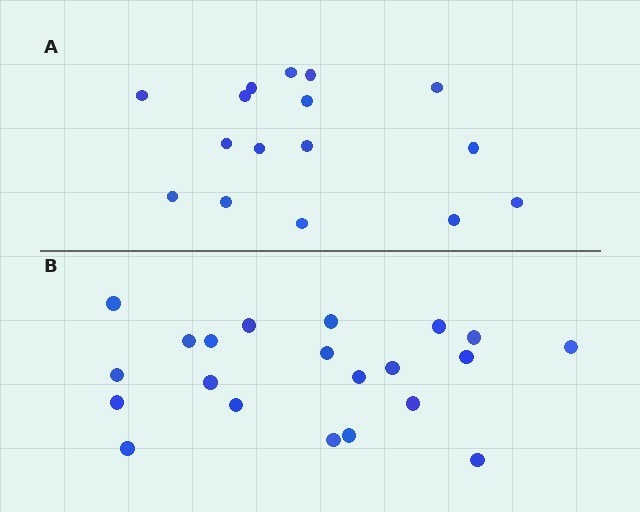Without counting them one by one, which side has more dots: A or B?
Region B (the bottom region) has more dots.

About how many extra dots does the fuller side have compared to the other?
Region B has about 5 more dots than region A.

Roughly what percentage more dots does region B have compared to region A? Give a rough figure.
About 30% more.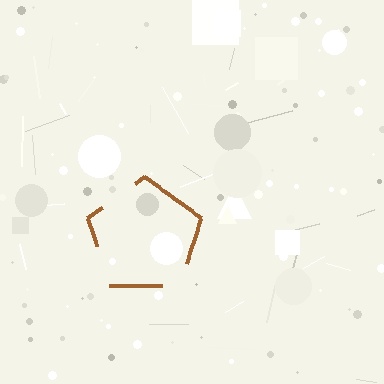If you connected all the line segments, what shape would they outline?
They would outline a pentagon.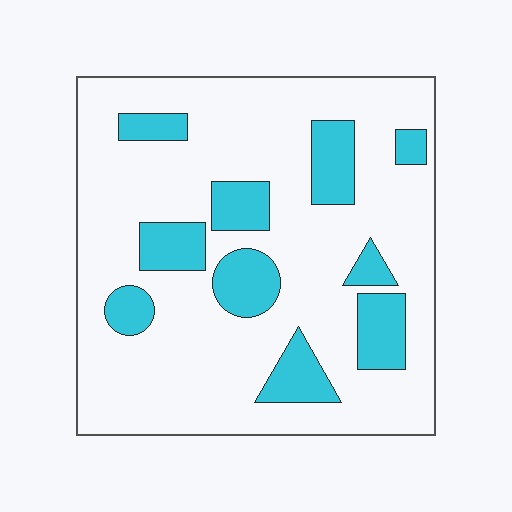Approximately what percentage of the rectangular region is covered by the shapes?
Approximately 20%.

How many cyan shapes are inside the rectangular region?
10.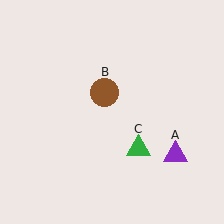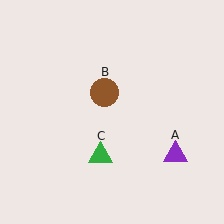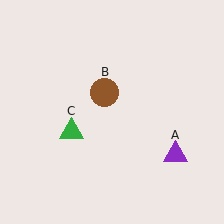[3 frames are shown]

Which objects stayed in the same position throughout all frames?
Purple triangle (object A) and brown circle (object B) remained stationary.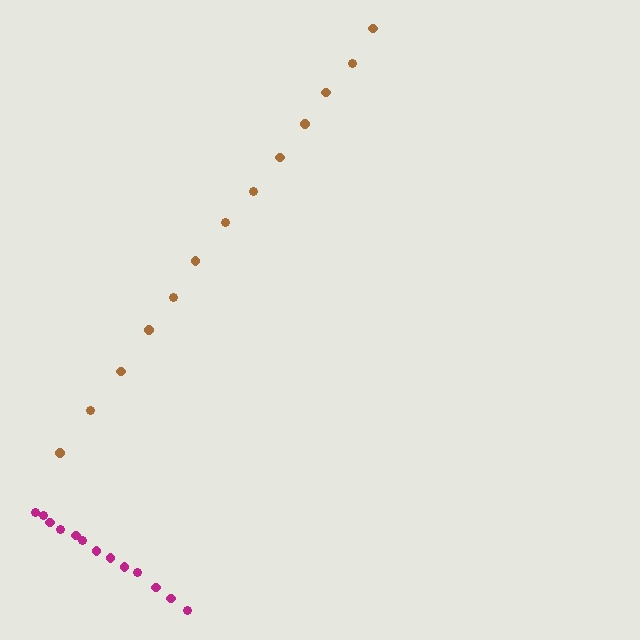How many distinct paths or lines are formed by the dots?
There are 2 distinct paths.